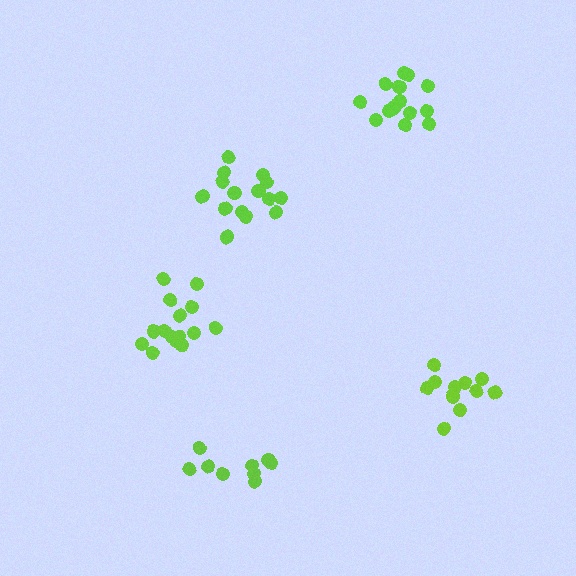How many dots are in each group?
Group 1: 15 dots, Group 2: 15 dots, Group 3: 11 dots, Group 4: 15 dots, Group 5: 9 dots (65 total).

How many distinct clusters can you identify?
There are 5 distinct clusters.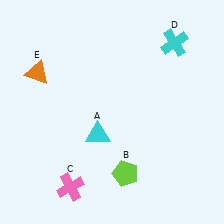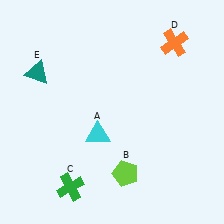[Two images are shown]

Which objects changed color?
C changed from pink to green. D changed from cyan to orange. E changed from orange to teal.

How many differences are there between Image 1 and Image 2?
There are 3 differences between the two images.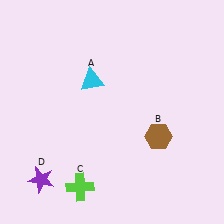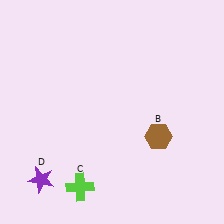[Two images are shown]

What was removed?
The cyan triangle (A) was removed in Image 2.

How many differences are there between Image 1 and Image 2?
There is 1 difference between the two images.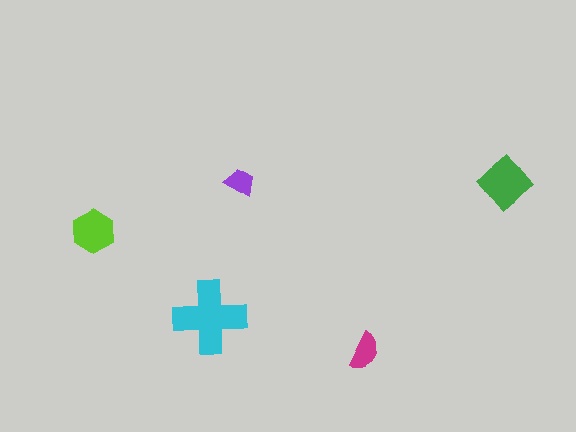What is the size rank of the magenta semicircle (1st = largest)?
4th.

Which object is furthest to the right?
The green diamond is rightmost.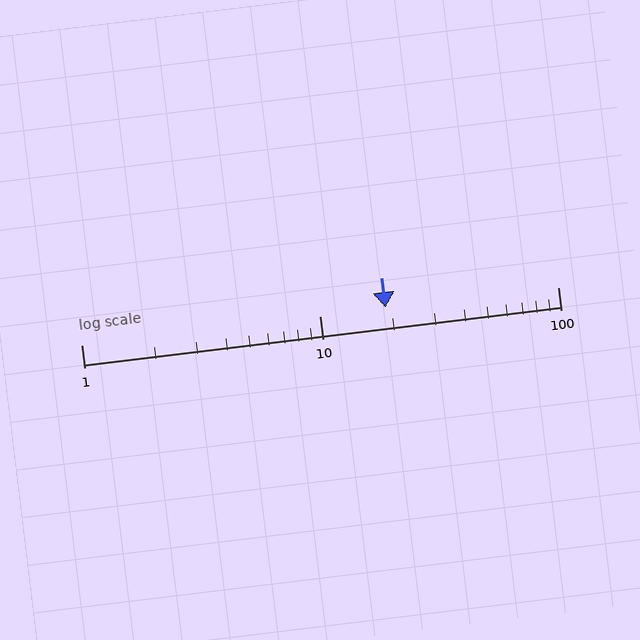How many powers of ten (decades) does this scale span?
The scale spans 2 decades, from 1 to 100.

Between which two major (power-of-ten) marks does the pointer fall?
The pointer is between 10 and 100.